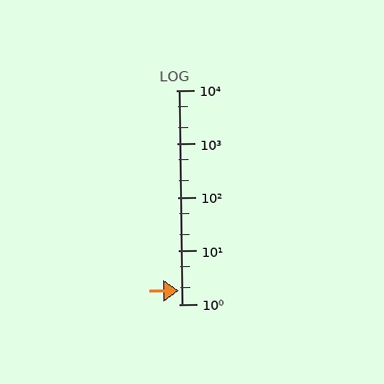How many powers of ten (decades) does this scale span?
The scale spans 4 decades, from 1 to 10000.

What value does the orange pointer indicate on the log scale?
The pointer indicates approximately 1.8.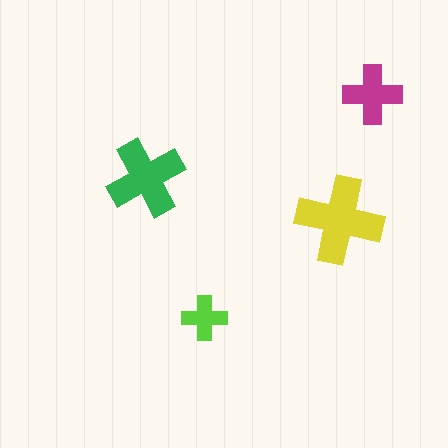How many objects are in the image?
There are 4 objects in the image.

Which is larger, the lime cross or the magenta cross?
The magenta one.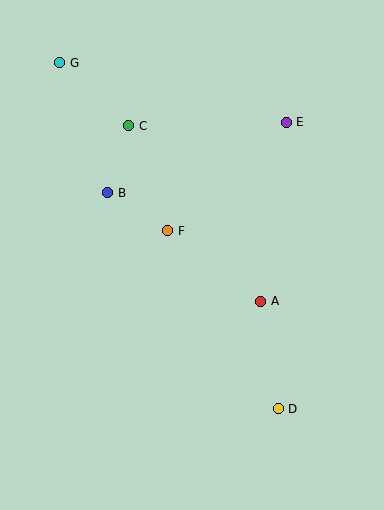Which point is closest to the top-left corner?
Point G is closest to the top-left corner.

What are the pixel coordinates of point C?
Point C is at (129, 126).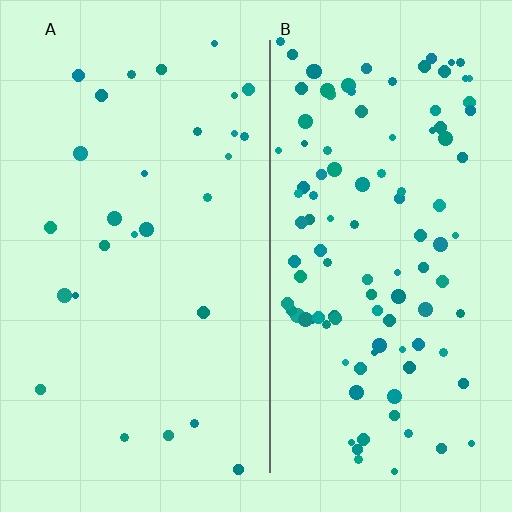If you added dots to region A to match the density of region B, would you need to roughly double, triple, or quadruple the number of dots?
Approximately quadruple.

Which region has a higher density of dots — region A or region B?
B (the right).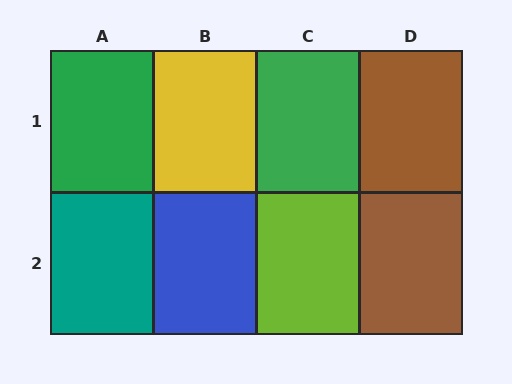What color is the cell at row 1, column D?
Brown.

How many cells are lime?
1 cell is lime.